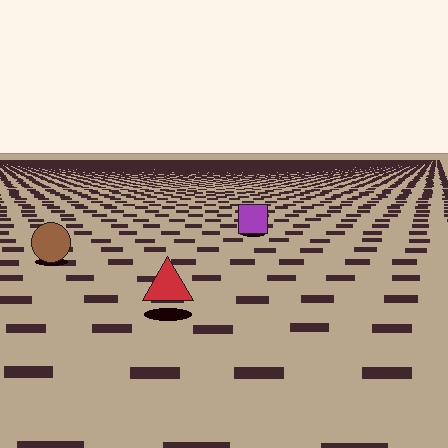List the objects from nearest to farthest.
From nearest to farthest: the red triangle, the brown circle, the purple square.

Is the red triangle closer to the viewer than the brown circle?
Yes. The red triangle is closer — you can tell from the texture gradient: the ground texture is coarser near it.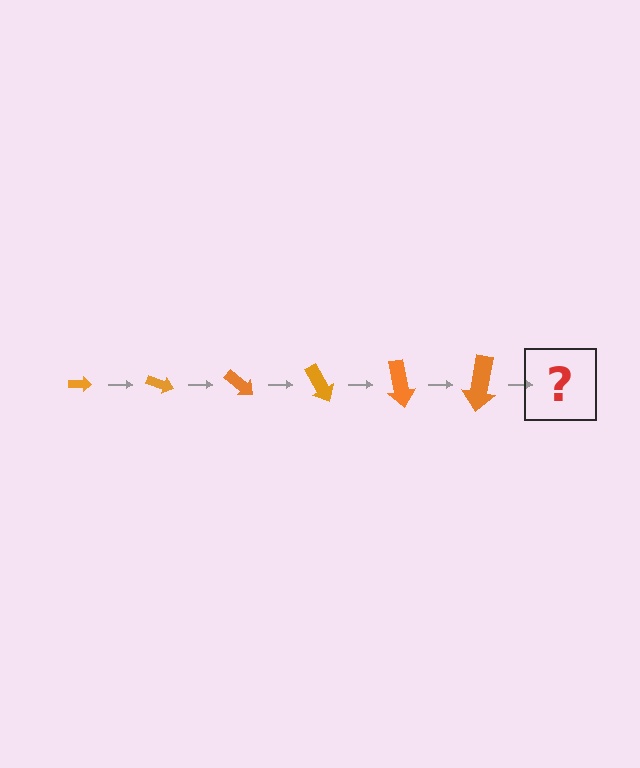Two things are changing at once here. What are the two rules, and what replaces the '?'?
The two rules are that the arrow grows larger each step and it rotates 20 degrees each step. The '?' should be an arrow, larger than the previous one and rotated 120 degrees from the start.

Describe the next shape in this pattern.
It should be an arrow, larger than the previous one and rotated 120 degrees from the start.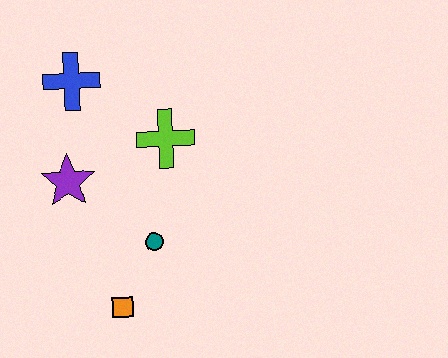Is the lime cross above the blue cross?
No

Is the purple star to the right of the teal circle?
No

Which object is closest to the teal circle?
The orange square is closest to the teal circle.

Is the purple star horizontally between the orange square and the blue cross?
No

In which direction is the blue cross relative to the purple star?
The blue cross is above the purple star.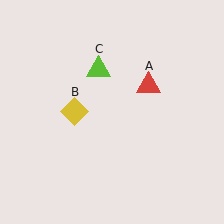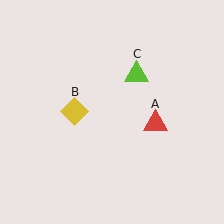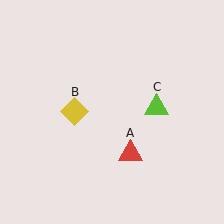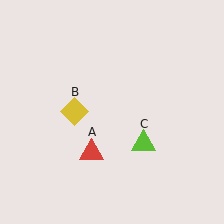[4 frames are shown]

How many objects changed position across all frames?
2 objects changed position: red triangle (object A), lime triangle (object C).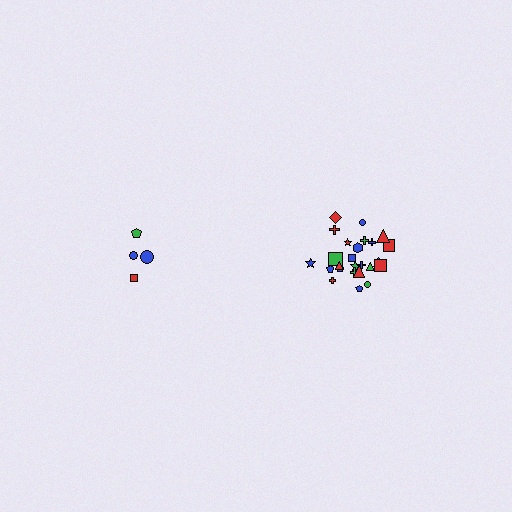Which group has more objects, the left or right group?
The right group.